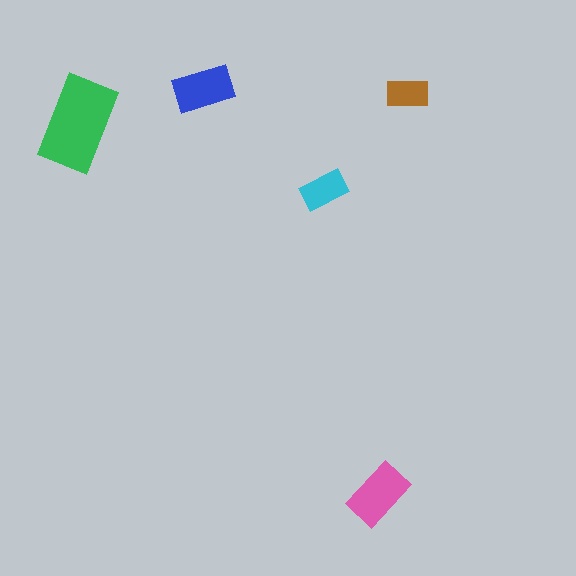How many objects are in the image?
There are 5 objects in the image.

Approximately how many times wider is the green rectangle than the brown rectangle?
About 2 times wider.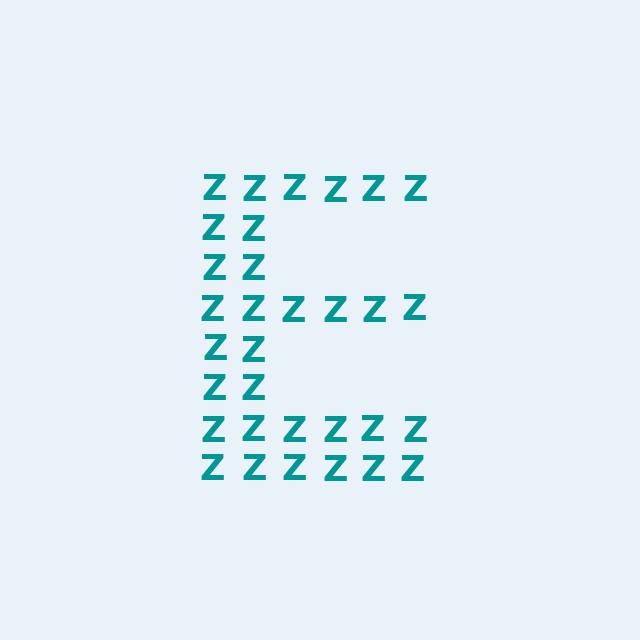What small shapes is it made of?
It is made of small letter Z's.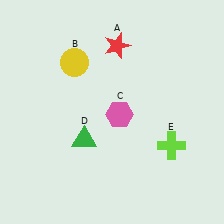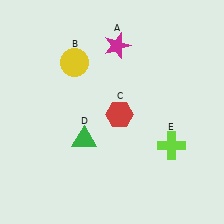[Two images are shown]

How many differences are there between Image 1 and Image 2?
There are 2 differences between the two images.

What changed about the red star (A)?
In Image 1, A is red. In Image 2, it changed to magenta.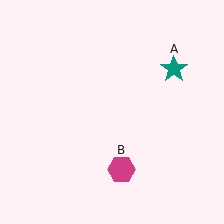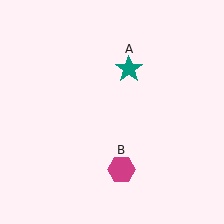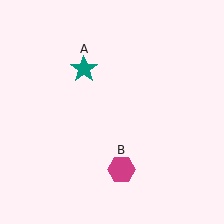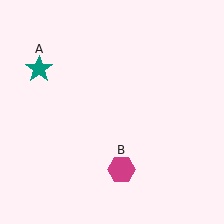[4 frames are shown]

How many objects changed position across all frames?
1 object changed position: teal star (object A).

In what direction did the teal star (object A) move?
The teal star (object A) moved left.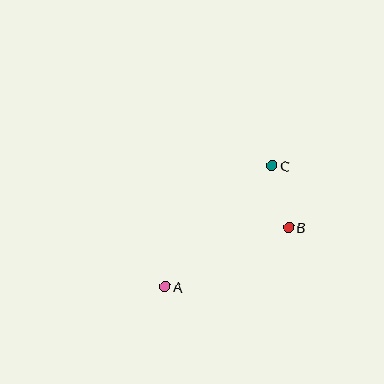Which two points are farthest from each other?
Points A and C are farthest from each other.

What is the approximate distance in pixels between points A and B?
The distance between A and B is approximately 137 pixels.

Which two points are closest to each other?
Points B and C are closest to each other.